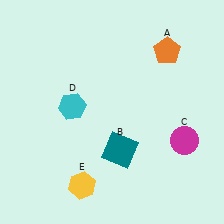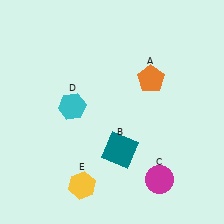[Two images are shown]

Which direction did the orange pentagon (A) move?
The orange pentagon (A) moved down.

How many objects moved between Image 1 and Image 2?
2 objects moved between the two images.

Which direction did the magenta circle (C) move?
The magenta circle (C) moved down.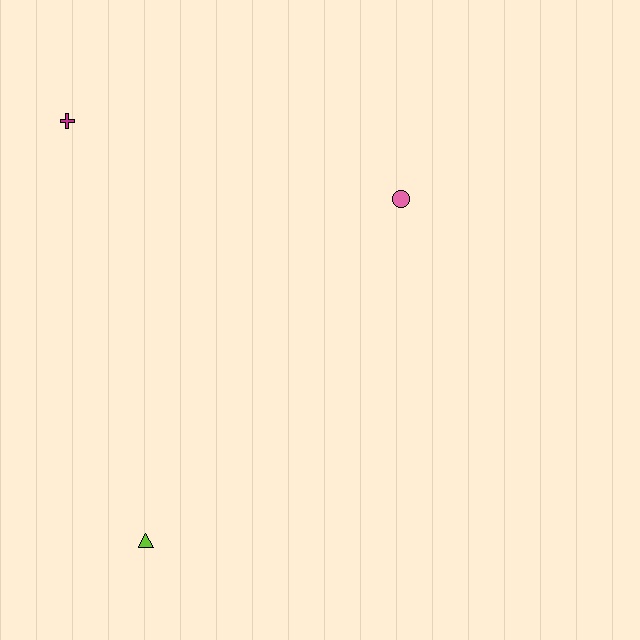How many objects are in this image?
There are 3 objects.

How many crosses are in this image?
There is 1 cross.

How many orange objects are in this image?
There are no orange objects.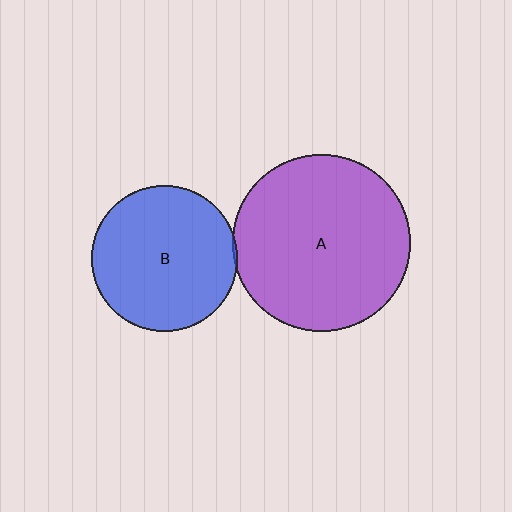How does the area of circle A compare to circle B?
Approximately 1.5 times.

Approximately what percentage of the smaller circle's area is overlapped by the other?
Approximately 5%.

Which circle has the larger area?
Circle A (purple).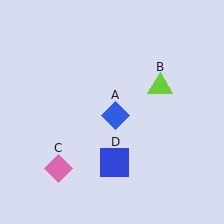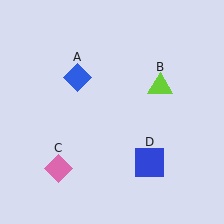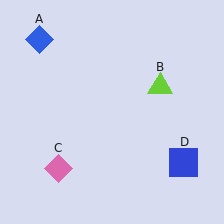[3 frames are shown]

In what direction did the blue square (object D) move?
The blue square (object D) moved right.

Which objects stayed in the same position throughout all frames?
Lime triangle (object B) and pink diamond (object C) remained stationary.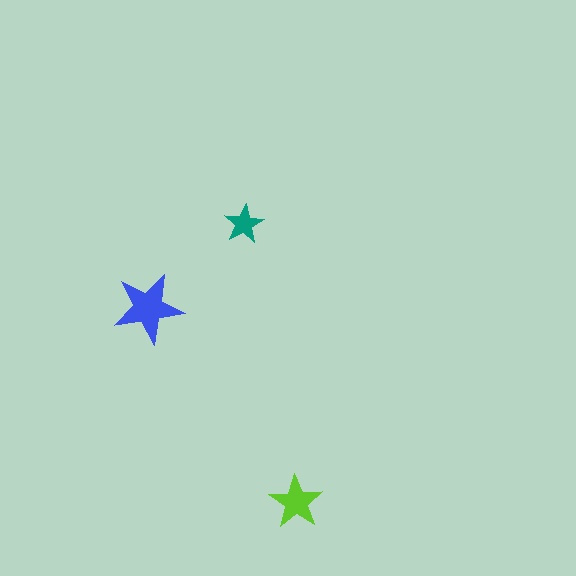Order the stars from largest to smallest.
the blue one, the lime one, the teal one.